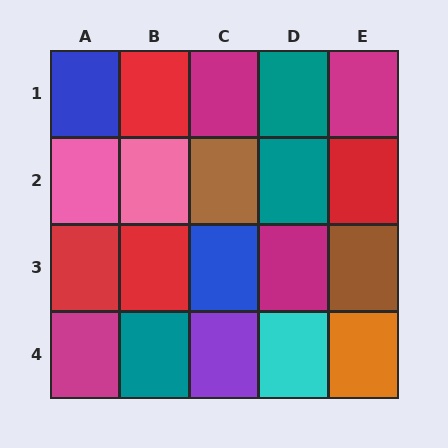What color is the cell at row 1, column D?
Teal.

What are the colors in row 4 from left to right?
Magenta, teal, purple, cyan, orange.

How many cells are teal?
3 cells are teal.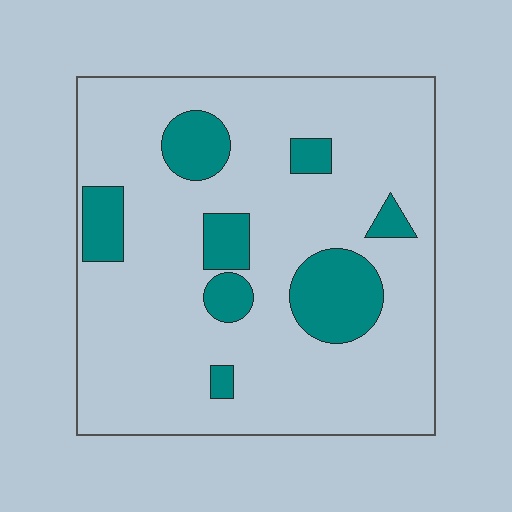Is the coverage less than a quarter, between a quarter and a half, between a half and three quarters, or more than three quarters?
Less than a quarter.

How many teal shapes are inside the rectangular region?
8.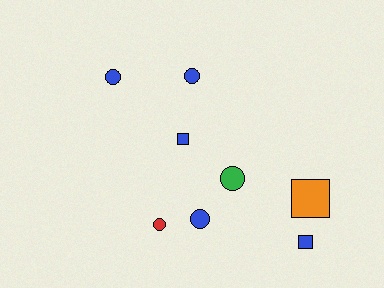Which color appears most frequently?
Blue, with 5 objects.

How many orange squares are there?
There is 1 orange square.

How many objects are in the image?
There are 8 objects.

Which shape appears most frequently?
Circle, with 5 objects.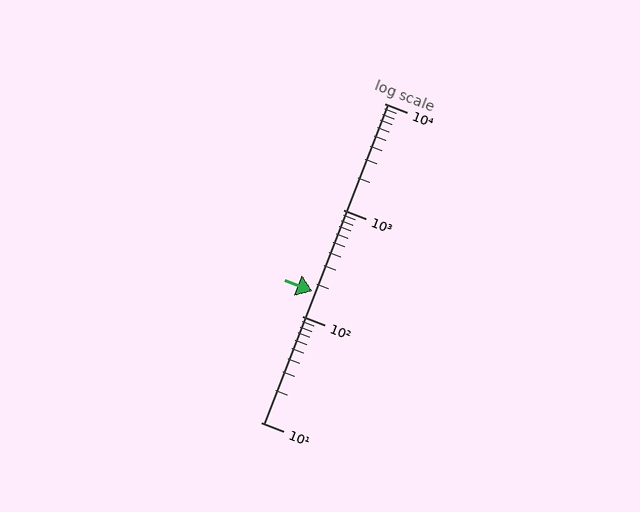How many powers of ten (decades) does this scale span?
The scale spans 3 decades, from 10 to 10000.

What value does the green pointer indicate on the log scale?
The pointer indicates approximately 170.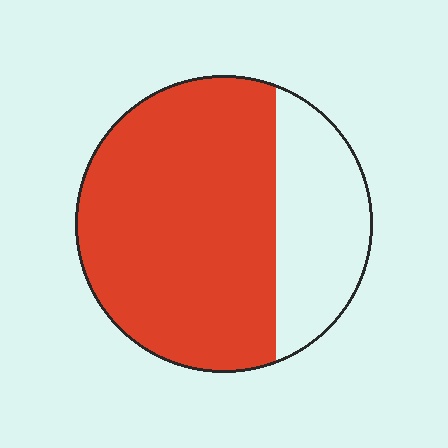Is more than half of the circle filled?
Yes.